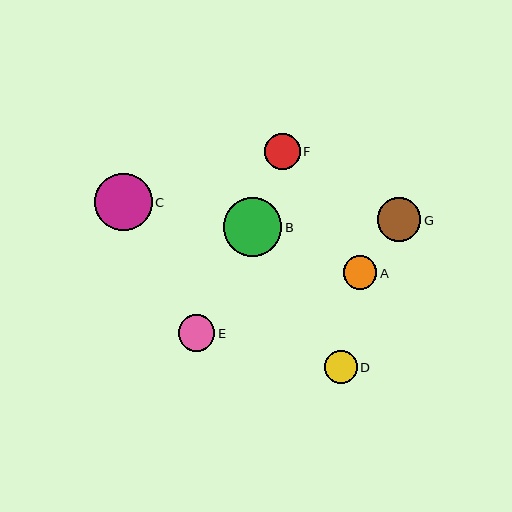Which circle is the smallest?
Circle D is the smallest with a size of approximately 33 pixels.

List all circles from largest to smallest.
From largest to smallest: B, C, G, E, F, A, D.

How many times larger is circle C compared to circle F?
Circle C is approximately 1.6 times the size of circle F.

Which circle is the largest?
Circle B is the largest with a size of approximately 58 pixels.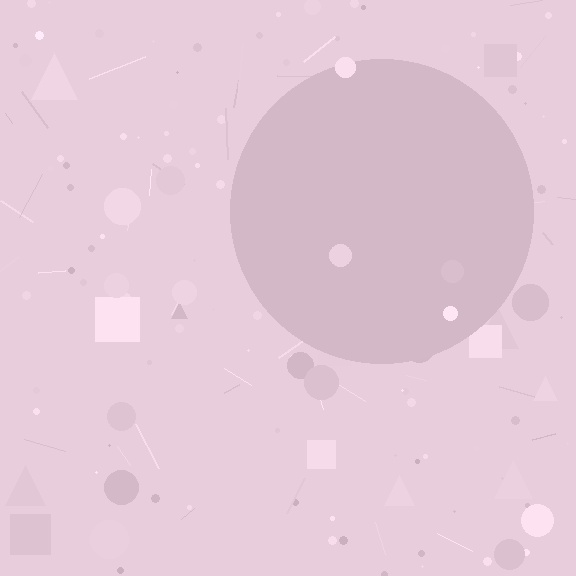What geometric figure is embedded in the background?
A circle is embedded in the background.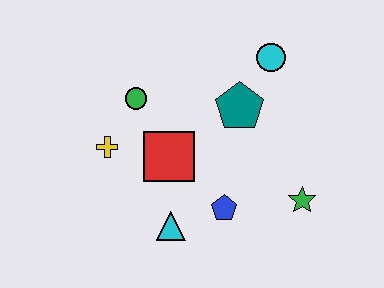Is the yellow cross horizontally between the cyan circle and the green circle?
No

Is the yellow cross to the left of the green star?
Yes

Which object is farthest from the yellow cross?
The green star is farthest from the yellow cross.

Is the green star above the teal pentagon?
No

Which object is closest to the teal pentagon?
The cyan circle is closest to the teal pentagon.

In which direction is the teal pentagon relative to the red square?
The teal pentagon is to the right of the red square.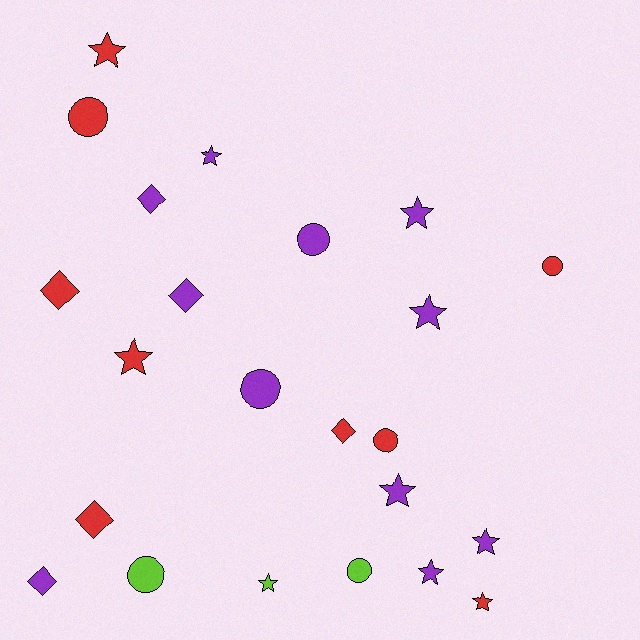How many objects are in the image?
There are 23 objects.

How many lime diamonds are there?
There are no lime diamonds.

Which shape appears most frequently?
Star, with 10 objects.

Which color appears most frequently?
Purple, with 11 objects.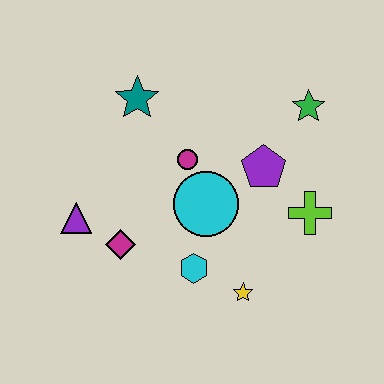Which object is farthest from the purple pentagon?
The purple triangle is farthest from the purple pentagon.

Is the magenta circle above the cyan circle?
Yes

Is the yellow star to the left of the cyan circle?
No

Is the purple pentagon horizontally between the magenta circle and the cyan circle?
No